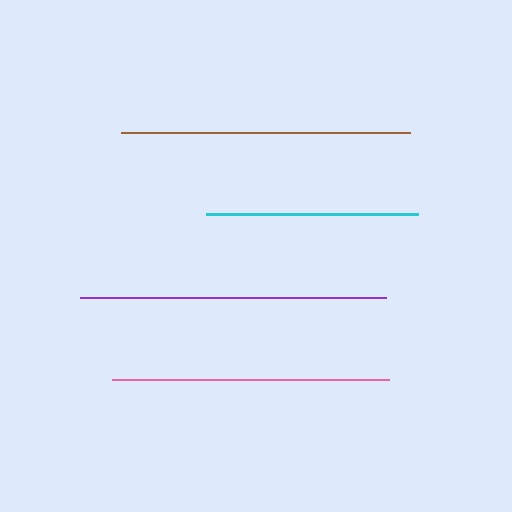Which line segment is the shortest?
The cyan line is the shortest at approximately 212 pixels.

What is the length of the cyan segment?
The cyan segment is approximately 212 pixels long.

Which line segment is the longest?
The purple line is the longest at approximately 306 pixels.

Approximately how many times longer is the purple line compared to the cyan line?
The purple line is approximately 1.4 times the length of the cyan line.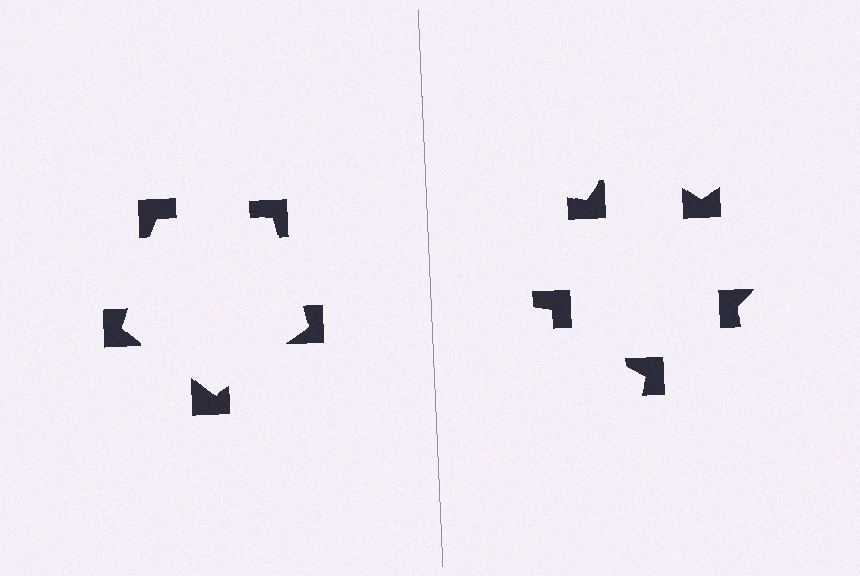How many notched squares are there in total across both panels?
10 — 5 on each side.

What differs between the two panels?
The notched squares are positioned identically on both sides; only the wedge orientations differ. On the left they align to a pentagon; on the right they are misaligned.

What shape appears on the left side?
An illusory pentagon.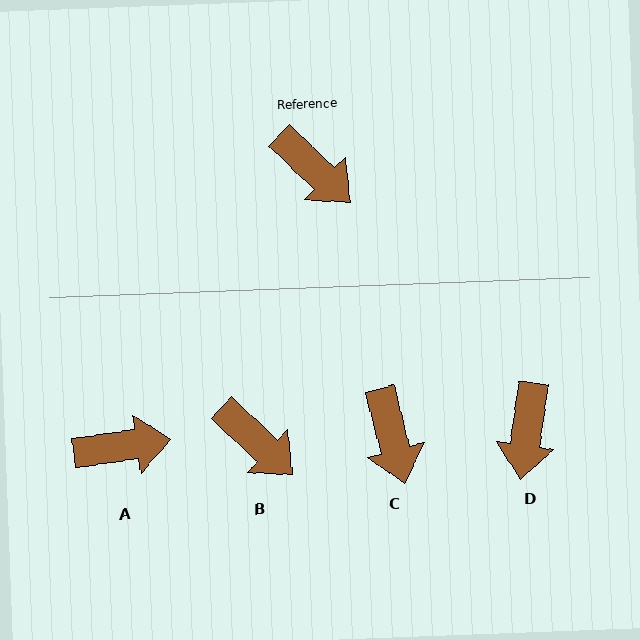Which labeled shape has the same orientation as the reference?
B.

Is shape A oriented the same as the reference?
No, it is off by about 51 degrees.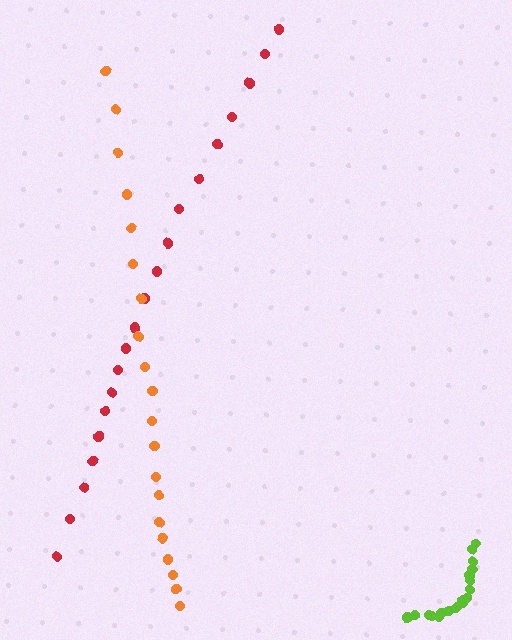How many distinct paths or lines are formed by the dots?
There are 3 distinct paths.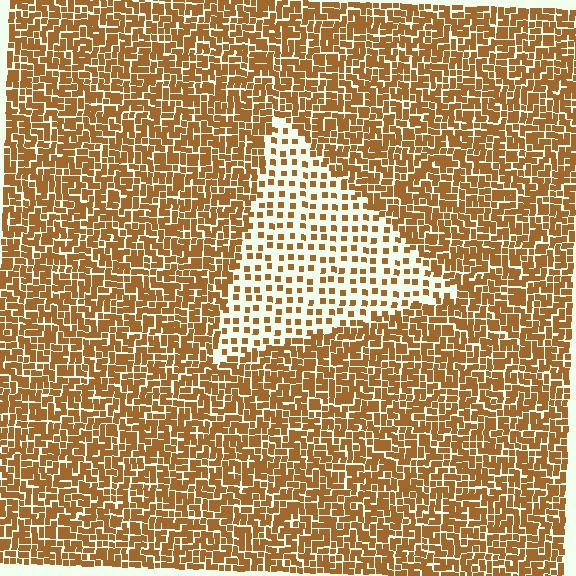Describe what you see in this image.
The image contains small brown elements arranged at two different densities. A triangle-shaped region is visible where the elements are less densely packed than the surrounding area.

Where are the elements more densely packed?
The elements are more densely packed outside the triangle boundary.